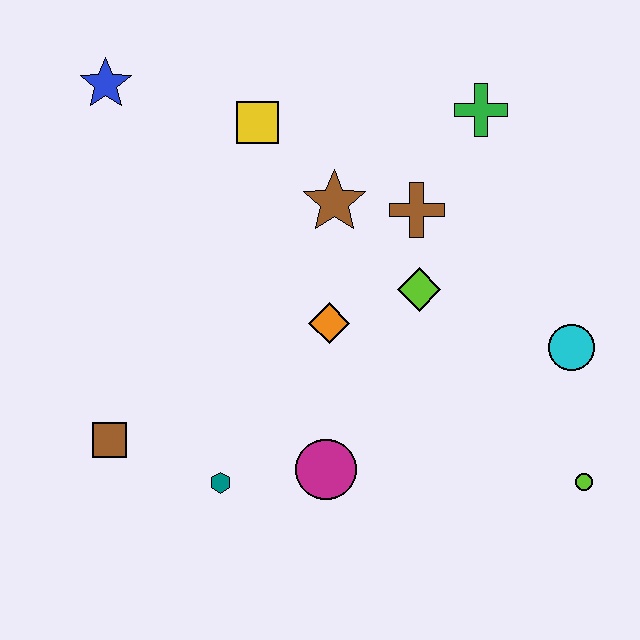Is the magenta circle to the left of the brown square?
No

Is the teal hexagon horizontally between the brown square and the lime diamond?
Yes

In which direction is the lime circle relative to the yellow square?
The lime circle is below the yellow square.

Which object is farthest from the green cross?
The brown square is farthest from the green cross.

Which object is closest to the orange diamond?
The lime diamond is closest to the orange diamond.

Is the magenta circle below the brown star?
Yes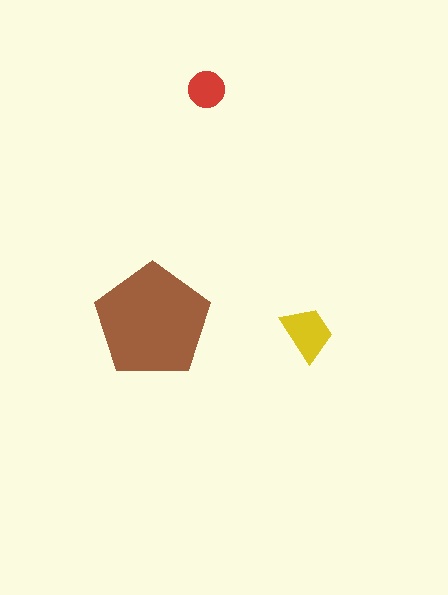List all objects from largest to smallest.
The brown pentagon, the yellow trapezoid, the red circle.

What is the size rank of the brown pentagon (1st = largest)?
1st.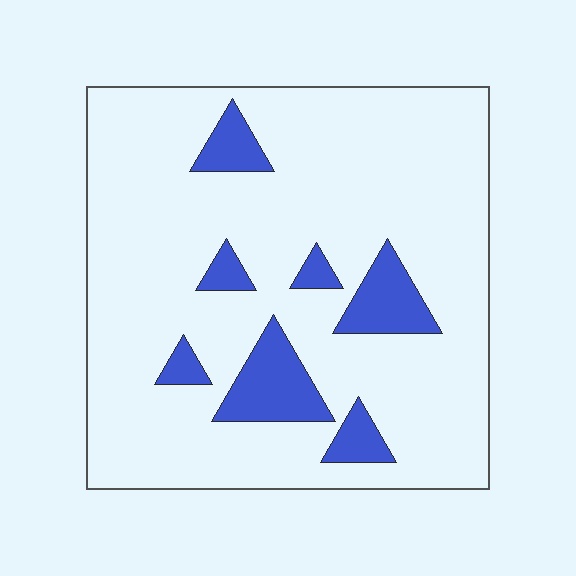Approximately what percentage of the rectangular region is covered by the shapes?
Approximately 15%.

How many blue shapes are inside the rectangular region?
7.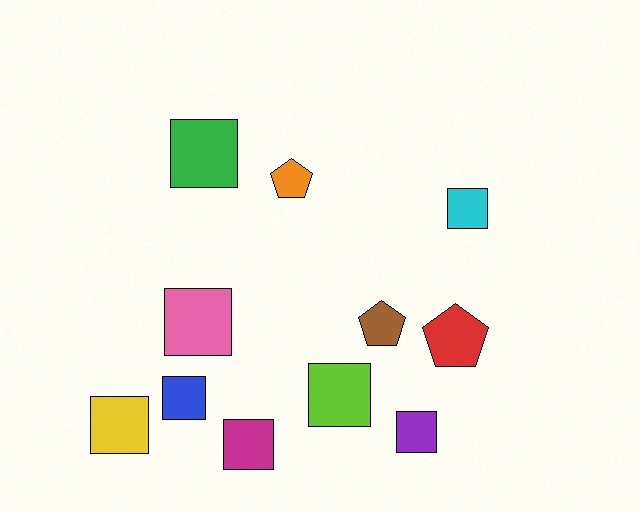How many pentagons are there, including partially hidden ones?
There are 3 pentagons.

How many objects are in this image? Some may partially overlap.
There are 11 objects.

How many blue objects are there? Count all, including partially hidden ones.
There is 1 blue object.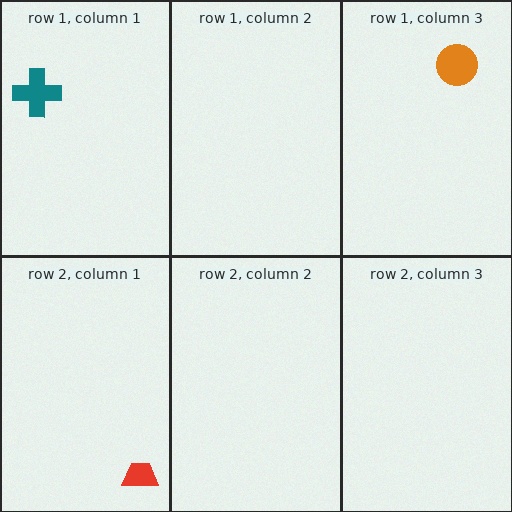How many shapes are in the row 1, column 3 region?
1.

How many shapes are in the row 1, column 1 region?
1.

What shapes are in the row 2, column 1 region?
The red trapezoid.